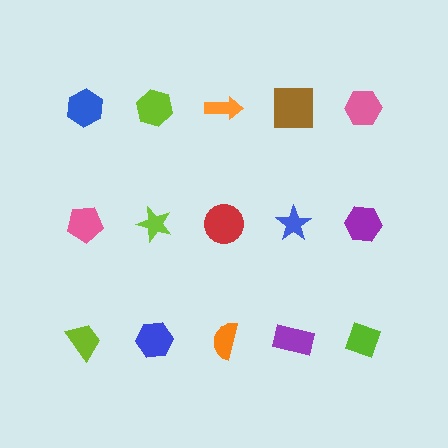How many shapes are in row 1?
5 shapes.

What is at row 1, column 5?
A pink hexagon.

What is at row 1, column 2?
A lime hexagon.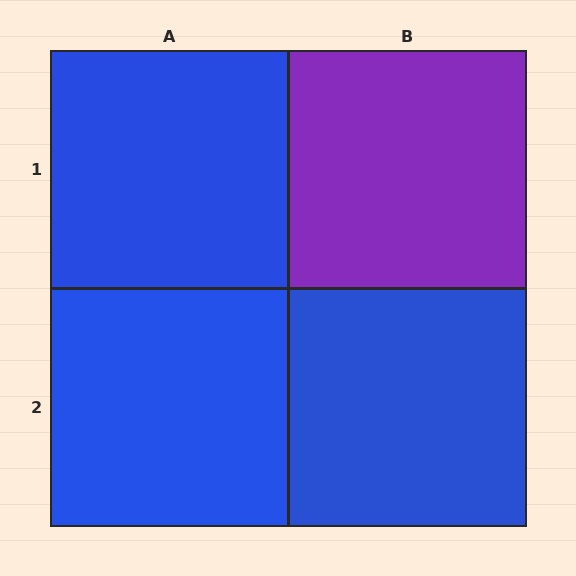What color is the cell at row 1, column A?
Blue.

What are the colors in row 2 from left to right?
Blue, blue.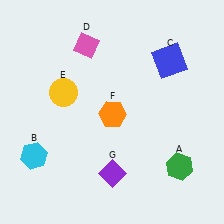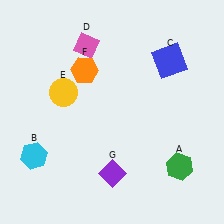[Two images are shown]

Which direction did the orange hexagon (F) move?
The orange hexagon (F) moved up.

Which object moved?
The orange hexagon (F) moved up.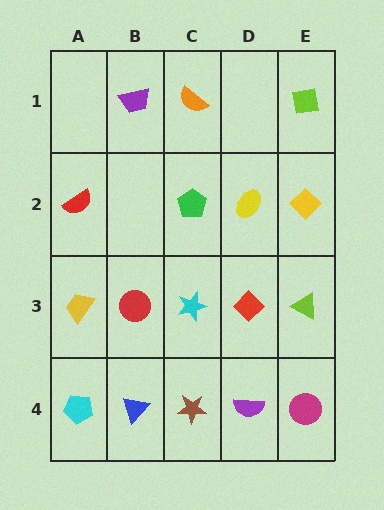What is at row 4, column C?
A brown star.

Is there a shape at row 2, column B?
No, that cell is empty.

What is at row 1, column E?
A lime square.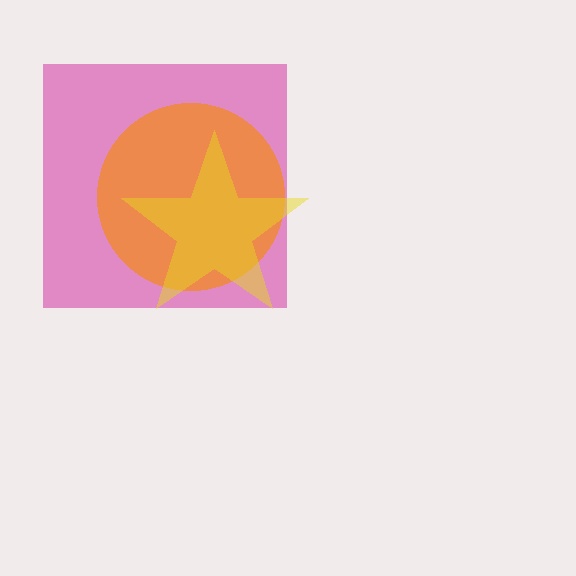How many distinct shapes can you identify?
There are 3 distinct shapes: a pink square, an orange circle, a yellow star.